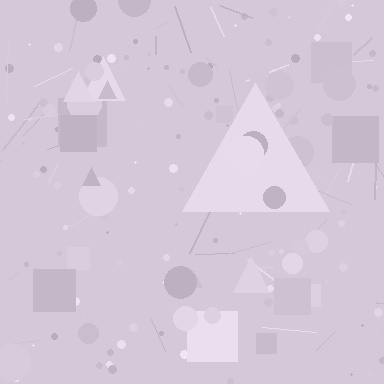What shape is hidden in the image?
A triangle is hidden in the image.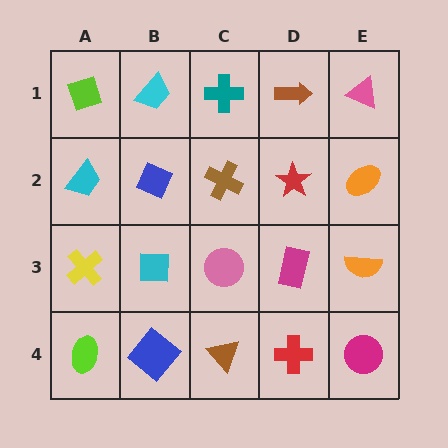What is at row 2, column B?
A blue diamond.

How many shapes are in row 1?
5 shapes.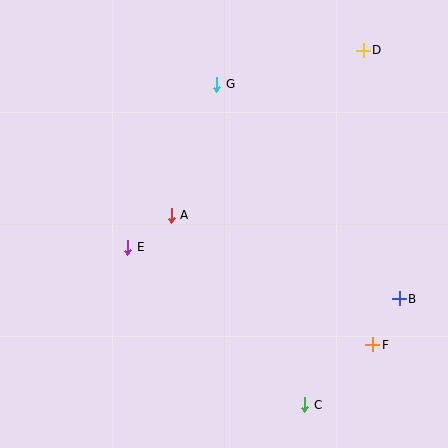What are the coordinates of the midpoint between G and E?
The midpoint between G and E is at (172, 166).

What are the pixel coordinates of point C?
Point C is at (305, 405).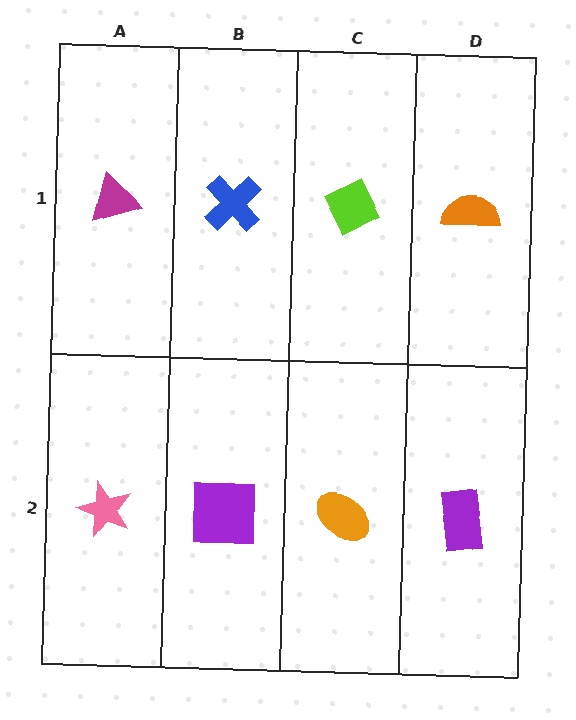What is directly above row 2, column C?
A lime diamond.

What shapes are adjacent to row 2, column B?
A blue cross (row 1, column B), a pink star (row 2, column A), an orange ellipse (row 2, column C).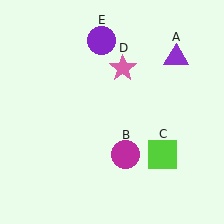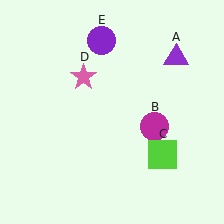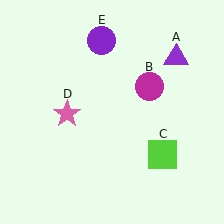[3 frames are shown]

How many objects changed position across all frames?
2 objects changed position: magenta circle (object B), pink star (object D).